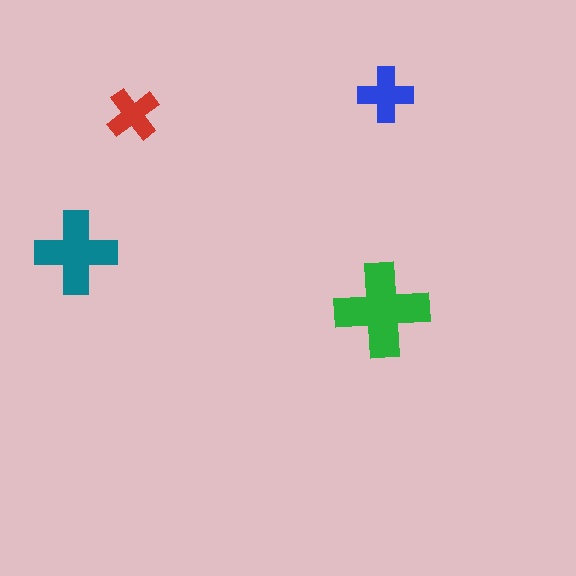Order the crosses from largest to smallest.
the green one, the teal one, the blue one, the red one.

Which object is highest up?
The blue cross is topmost.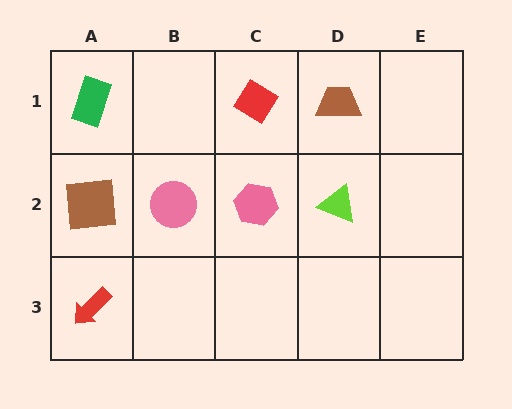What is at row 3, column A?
A red arrow.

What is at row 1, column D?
A brown trapezoid.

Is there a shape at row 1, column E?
No, that cell is empty.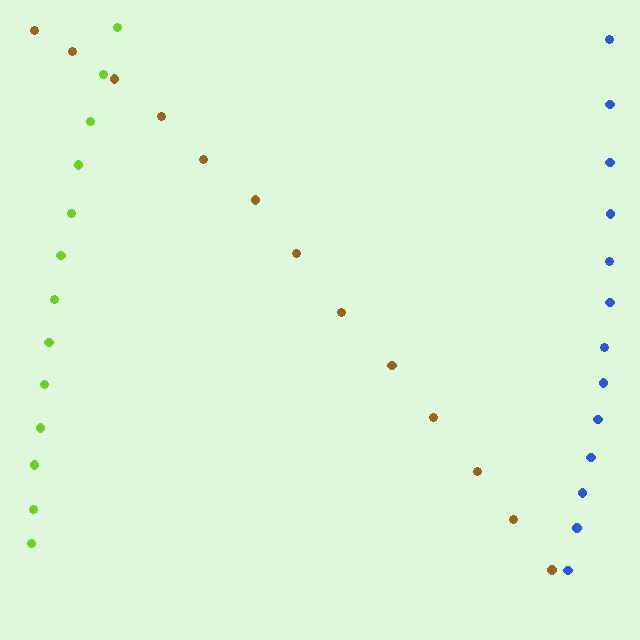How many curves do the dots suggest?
There are 3 distinct paths.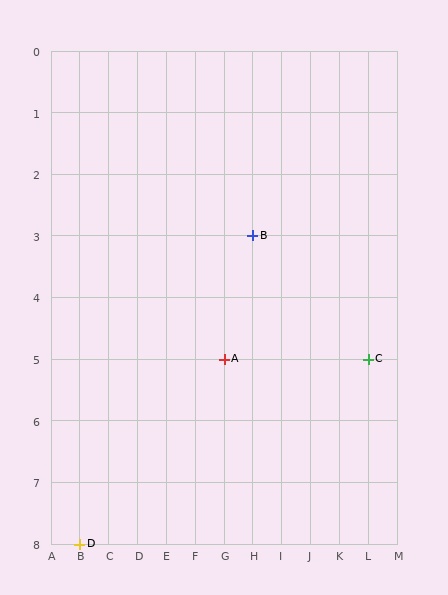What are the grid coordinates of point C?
Point C is at grid coordinates (L, 5).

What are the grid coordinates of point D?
Point D is at grid coordinates (B, 8).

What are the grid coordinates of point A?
Point A is at grid coordinates (G, 5).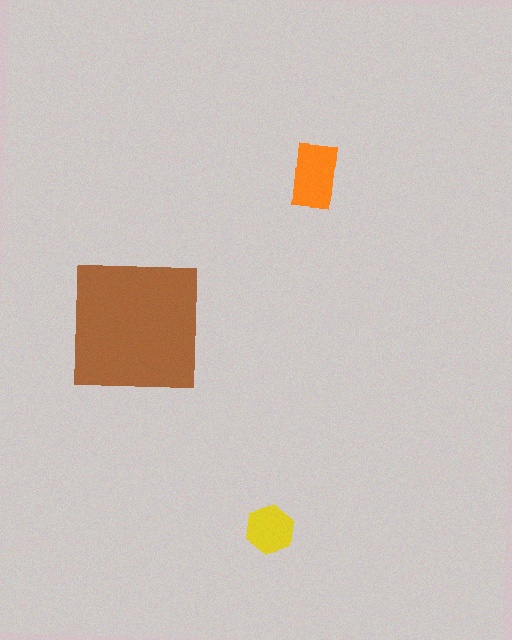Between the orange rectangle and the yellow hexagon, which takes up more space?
The orange rectangle.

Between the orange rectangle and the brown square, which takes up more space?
The brown square.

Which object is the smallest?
The yellow hexagon.